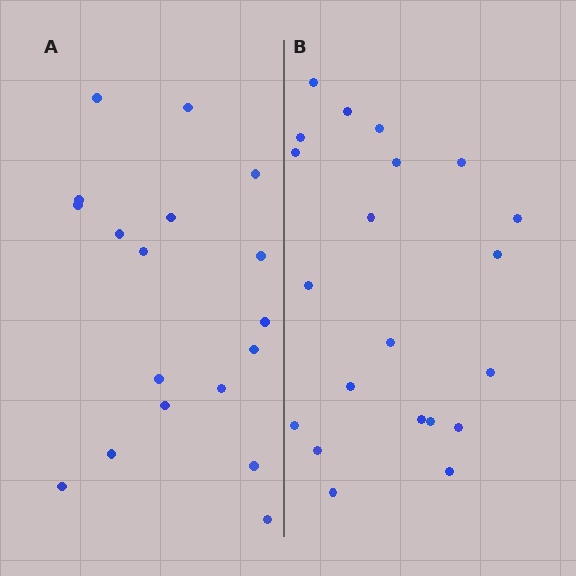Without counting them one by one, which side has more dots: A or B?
Region B (the right region) has more dots.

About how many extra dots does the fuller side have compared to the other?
Region B has just a few more — roughly 2 or 3 more dots than region A.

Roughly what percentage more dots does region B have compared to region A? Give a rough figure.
About 15% more.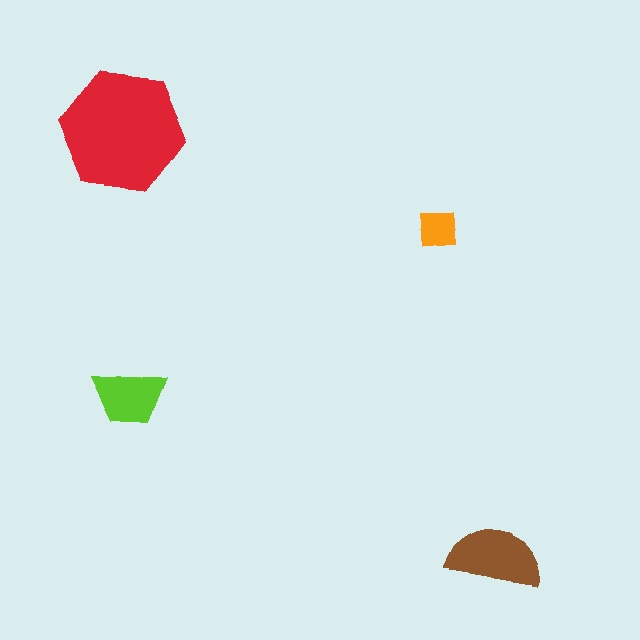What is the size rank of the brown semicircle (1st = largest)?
2nd.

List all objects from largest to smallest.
The red hexagon, the brown semicircle, the lime trapezoid, the orange square.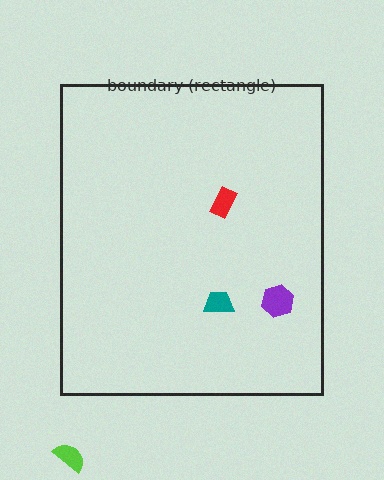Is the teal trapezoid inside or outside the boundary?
Inside.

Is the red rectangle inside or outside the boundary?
Inside.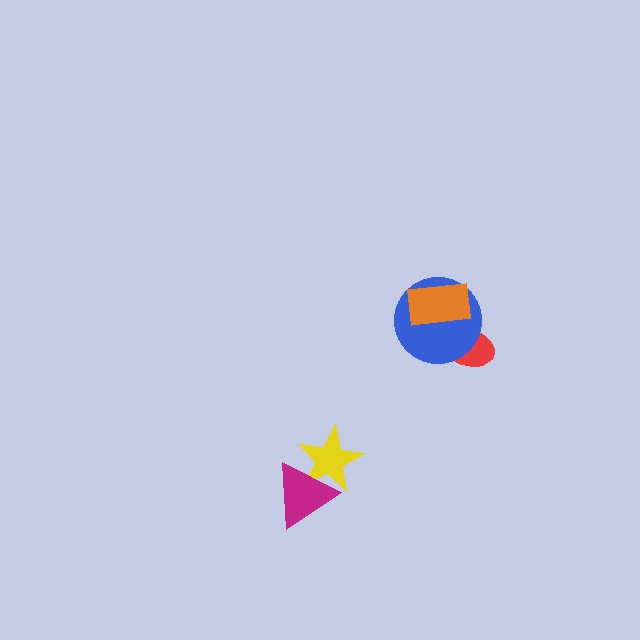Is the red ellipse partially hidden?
Yes, it is partially covered by another shape.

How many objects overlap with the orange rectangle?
2 objects overlap with the orange rectangle.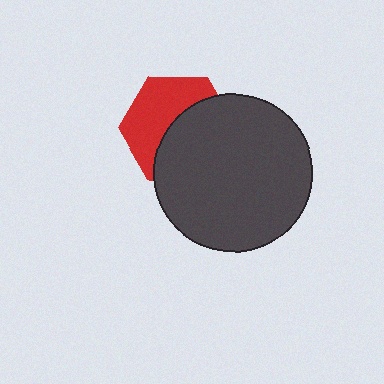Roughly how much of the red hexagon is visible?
About half of it is visible (roughly 48%).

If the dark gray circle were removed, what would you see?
You would see the complete red hexagon.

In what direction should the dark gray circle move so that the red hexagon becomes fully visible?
The dark gray circle should move toward the lower-right. That is the shortest direction to clear the overlap and leave the red hexagon fully visible.